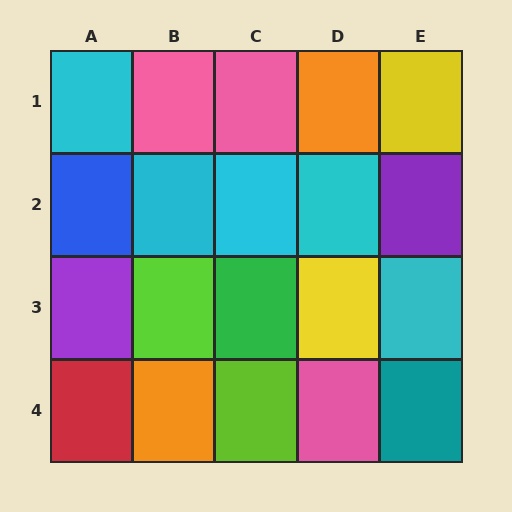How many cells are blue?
1 cell is blue.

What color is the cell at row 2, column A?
Blue.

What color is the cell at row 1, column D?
Orange.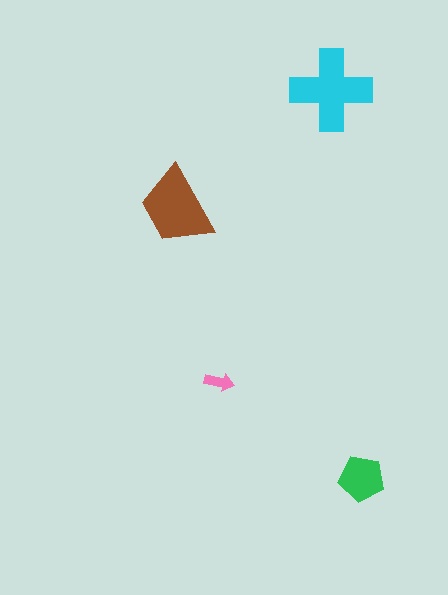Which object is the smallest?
The pink arrow.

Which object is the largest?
The cyan cross.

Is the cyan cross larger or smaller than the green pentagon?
Larger.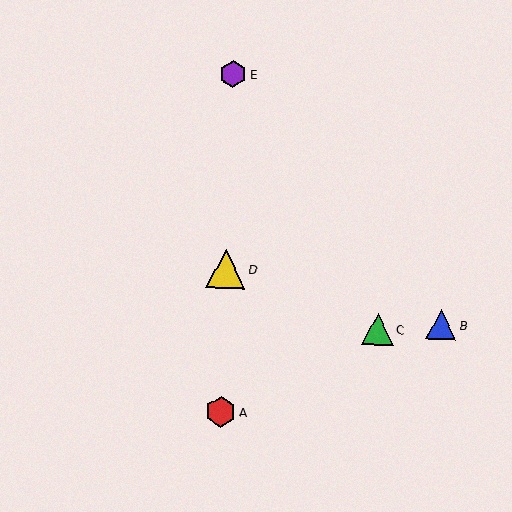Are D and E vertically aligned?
Yes, both are at x≈226.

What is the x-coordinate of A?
Object A is at x≈221.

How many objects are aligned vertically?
3 objects (A, D, E) are aligned vertically.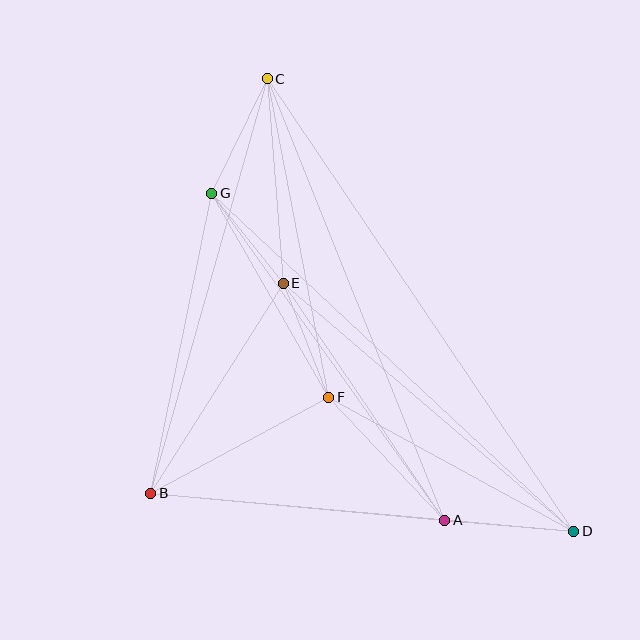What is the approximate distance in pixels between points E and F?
The distance between E and F is approximately 123 pixels.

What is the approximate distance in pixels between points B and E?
The distance between B and E is approximately 248 pixels.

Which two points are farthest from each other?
Points C and D are farthest from each other.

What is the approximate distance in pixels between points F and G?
The distance between F and G is approximately 235 pixels.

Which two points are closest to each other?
Points E and G are closest to each other.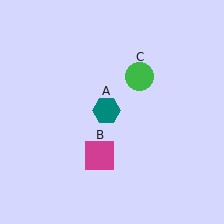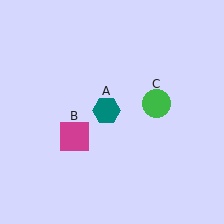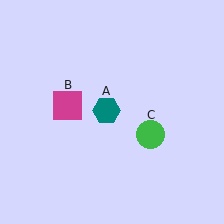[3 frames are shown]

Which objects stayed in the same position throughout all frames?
Teal hexagon (object A) remained stationary.